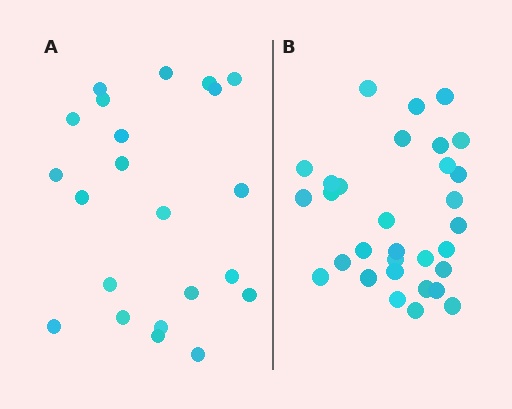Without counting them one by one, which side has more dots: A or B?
Region B (the right region) has more dots.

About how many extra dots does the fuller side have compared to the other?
Region B has roughly 8 or so more dots than region A.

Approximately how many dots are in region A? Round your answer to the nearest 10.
About 20 dots. (The exact count is 22, which rounds to 20.)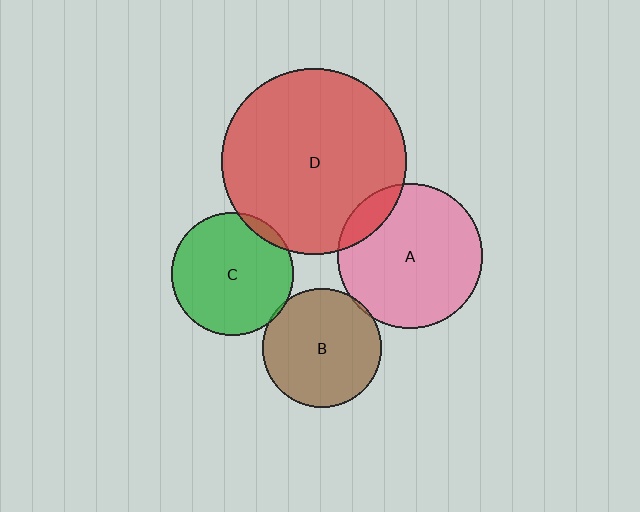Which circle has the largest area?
Circle D (red).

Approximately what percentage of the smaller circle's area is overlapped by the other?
Approximately 5%.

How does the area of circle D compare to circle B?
Approximately 2.4 times.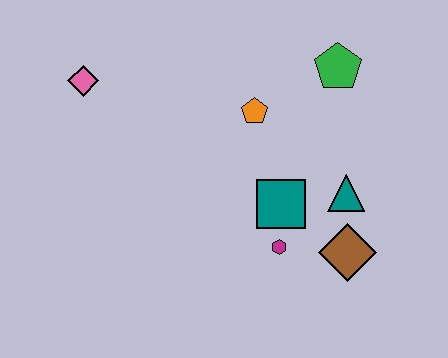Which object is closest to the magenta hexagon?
The teal square is closest to the magenta hexagon.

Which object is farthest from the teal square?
The pink diamond is farthest from the teal square.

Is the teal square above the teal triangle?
No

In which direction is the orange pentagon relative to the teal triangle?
The orange pentagon is to the left of the teal triangle.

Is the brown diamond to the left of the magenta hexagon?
No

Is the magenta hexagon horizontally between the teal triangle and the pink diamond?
Yes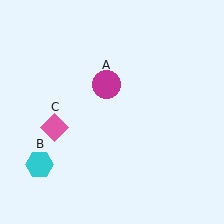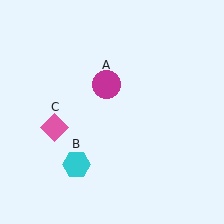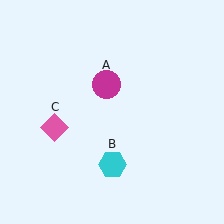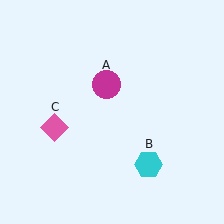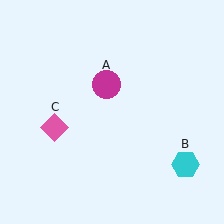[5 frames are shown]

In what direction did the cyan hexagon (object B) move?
The cyan hexagon (object B) moved right.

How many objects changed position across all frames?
1 object changed position: cyan hexagon (object B).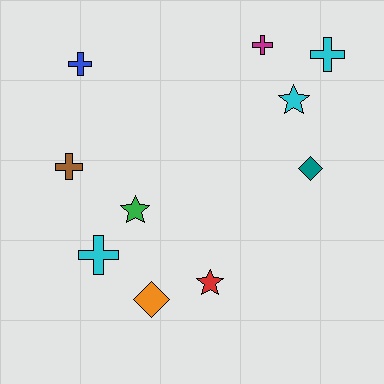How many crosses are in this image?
There are 5 crosses.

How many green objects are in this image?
There is 1 green object.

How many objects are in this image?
There are 10 objects.